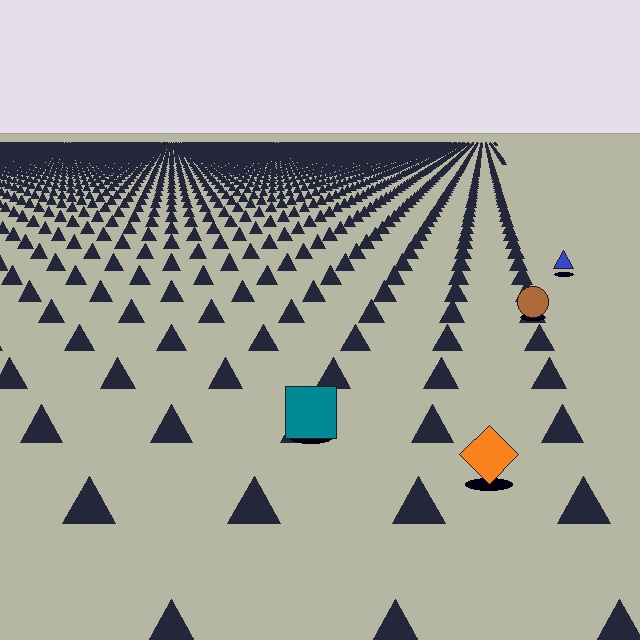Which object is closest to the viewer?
The orange diamond is closest. The texture marks near it are larger and more spread out.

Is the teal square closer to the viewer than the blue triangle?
Yes. The teal square is closer — you can tell from the texture gradient: the ground texture is coarser near it.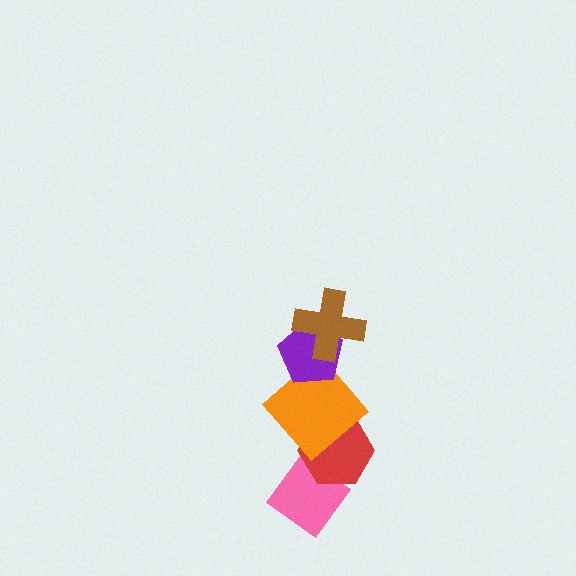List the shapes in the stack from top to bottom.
From top to bottom: the brown cross, the purple pentagon, the orange diamond, the red hexagon, the pink diamond.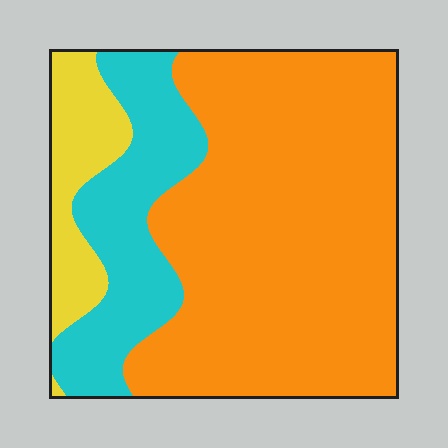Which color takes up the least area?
Yellow, at roughly 10%.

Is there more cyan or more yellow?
Cyan.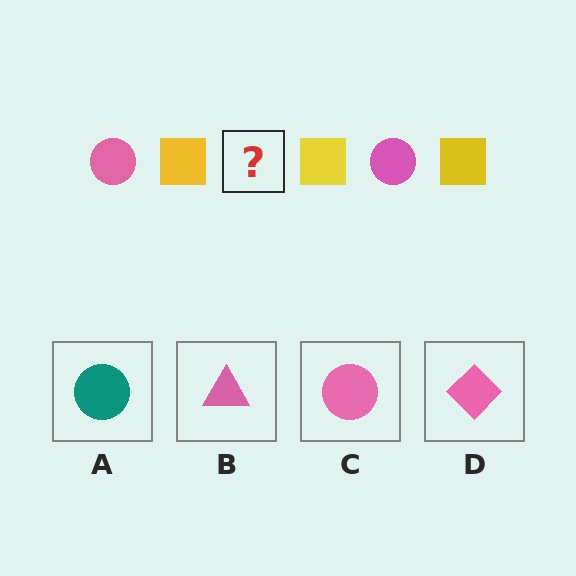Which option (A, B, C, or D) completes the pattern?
C.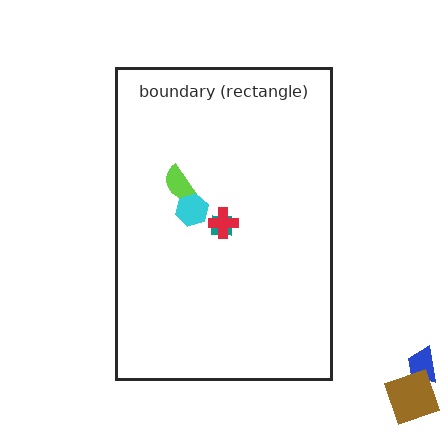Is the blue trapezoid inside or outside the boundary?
Outside.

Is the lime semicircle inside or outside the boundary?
Inside.